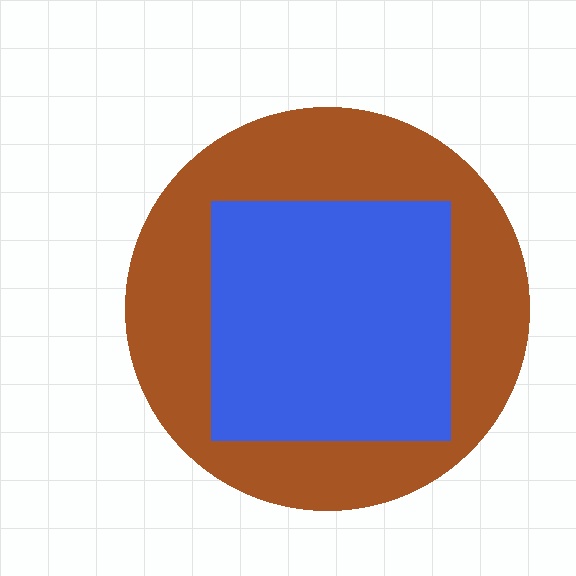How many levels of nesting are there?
2.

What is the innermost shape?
The blue square.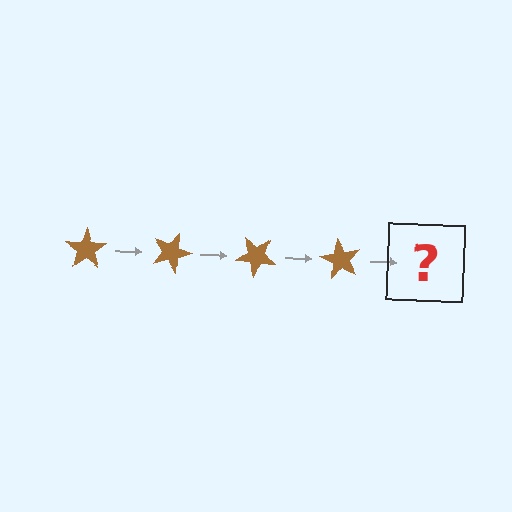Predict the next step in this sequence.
The next step is a brown star rotated 80 degrees.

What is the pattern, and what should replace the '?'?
The pattern is that the star rotates 20 degrees each step. The '?' should be a brown star rotated 80 degrees.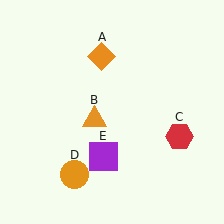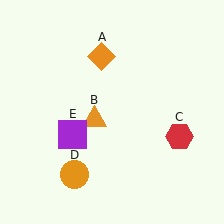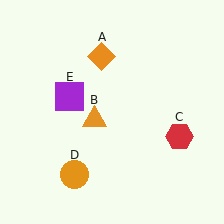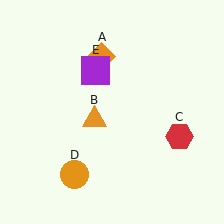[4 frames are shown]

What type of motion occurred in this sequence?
The purple square (object E) rotated clockwise around the center of the scene.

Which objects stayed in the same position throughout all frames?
Orange diamond (object A) and orange triangle (object B) and red hexagon (object C) and orange circle (object D) remained stationary.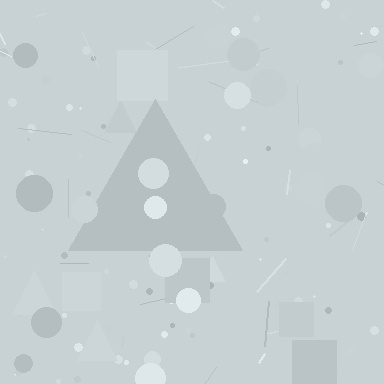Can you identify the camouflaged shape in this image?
The camouflaged shape is a triangle.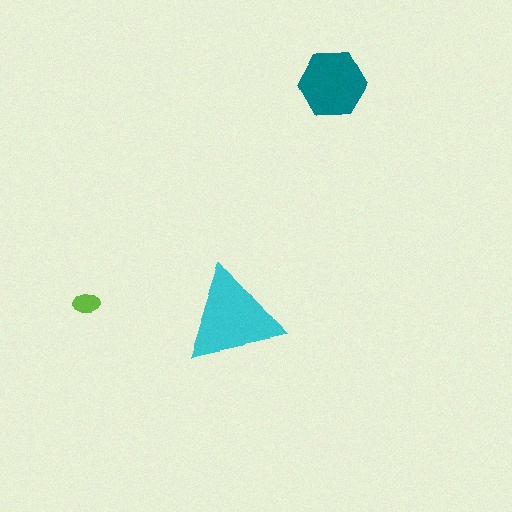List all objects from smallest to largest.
The lime ellipse, the teal hexagon, the cyan triangle.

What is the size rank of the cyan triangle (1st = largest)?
1st.